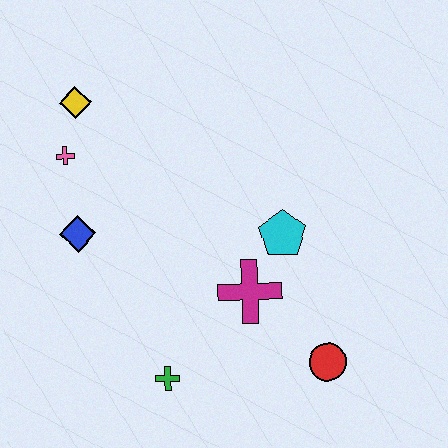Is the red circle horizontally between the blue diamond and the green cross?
No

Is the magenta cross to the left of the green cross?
No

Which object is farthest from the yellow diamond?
The red circle is farthest from the yellow diamond.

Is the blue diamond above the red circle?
Yes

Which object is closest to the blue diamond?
The pink cross is closest to the blue diamond.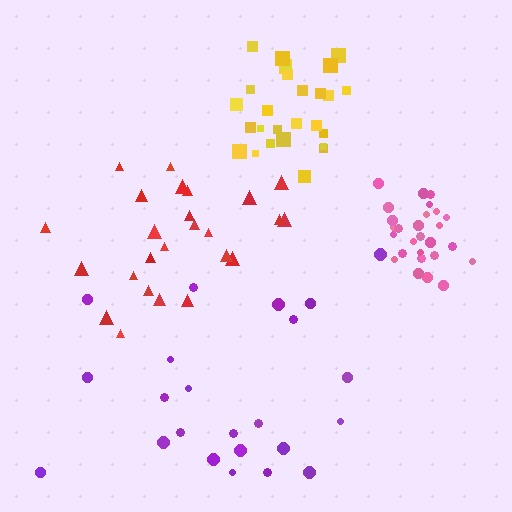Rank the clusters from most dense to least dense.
pink, yellow, red, purple.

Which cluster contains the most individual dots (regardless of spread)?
Pink (28).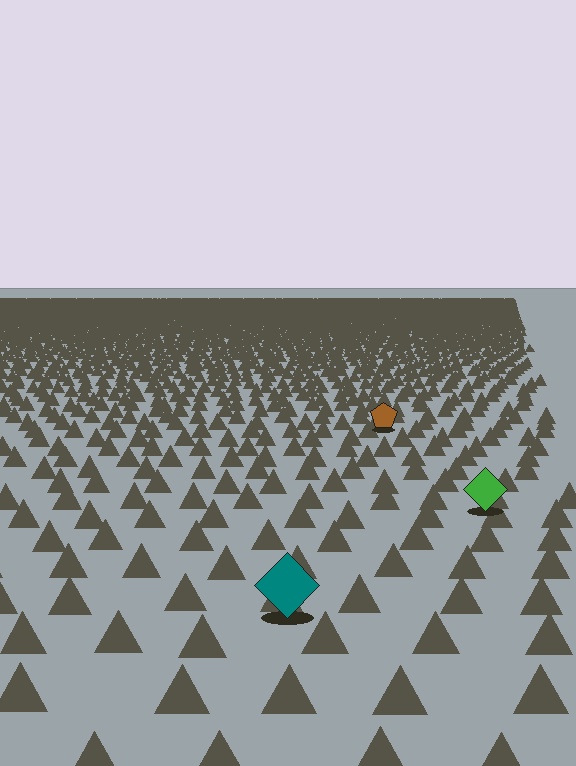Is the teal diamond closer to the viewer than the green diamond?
Yes. The teal diamond is closer — you can tell from the texture gradient: the ground texture is coarser near it.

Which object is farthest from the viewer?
The brown pentagon is farthest from the viewer. It appears smaller and the ground texture around it is denser.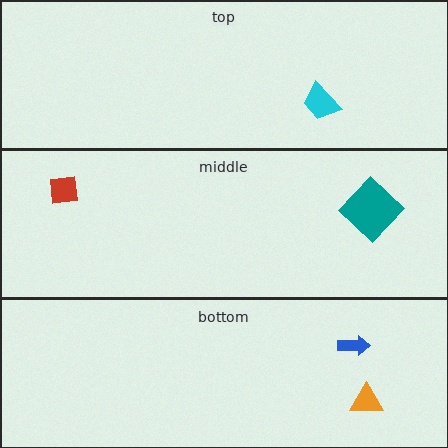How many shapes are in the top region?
1.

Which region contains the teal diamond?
The middle region.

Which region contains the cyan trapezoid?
The top region.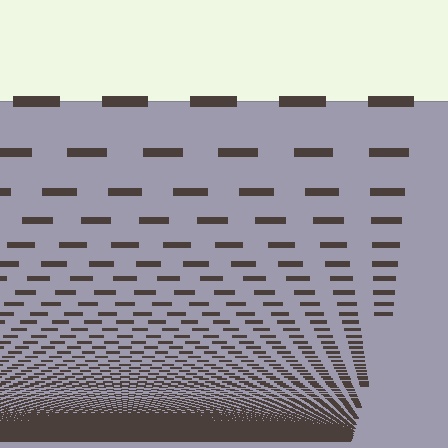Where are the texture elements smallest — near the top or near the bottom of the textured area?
Near the bottom.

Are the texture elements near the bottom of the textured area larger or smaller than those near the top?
Smaller. The gradient is inverted — elements near the bottom are smaller and denser.